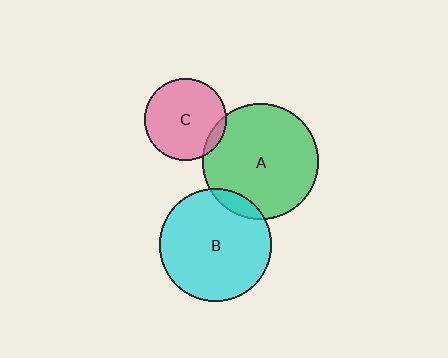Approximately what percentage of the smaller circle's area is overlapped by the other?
Approximately 10%.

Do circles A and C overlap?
Yes.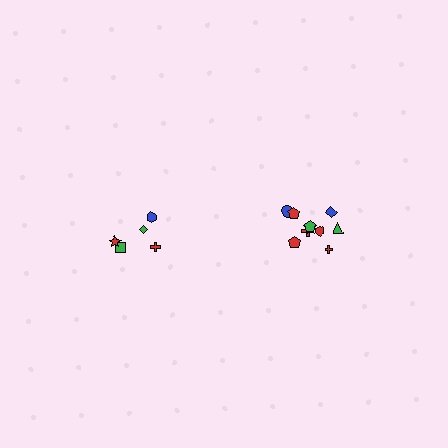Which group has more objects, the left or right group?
The right group.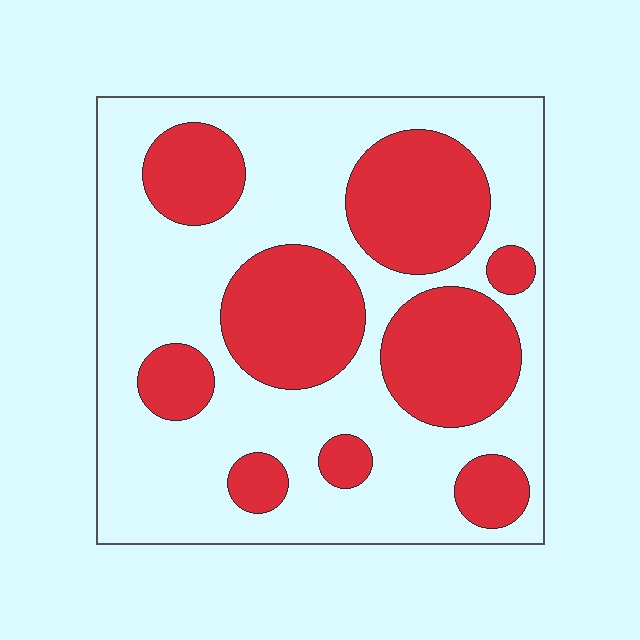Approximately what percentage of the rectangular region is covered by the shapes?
Approximately 35%.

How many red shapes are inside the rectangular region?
9.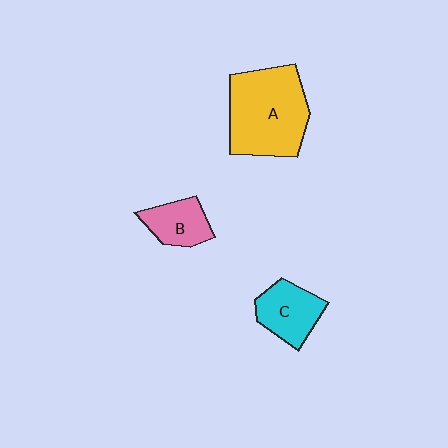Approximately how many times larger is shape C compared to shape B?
Approximately 1.2 times.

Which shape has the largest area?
Shape A (yellow).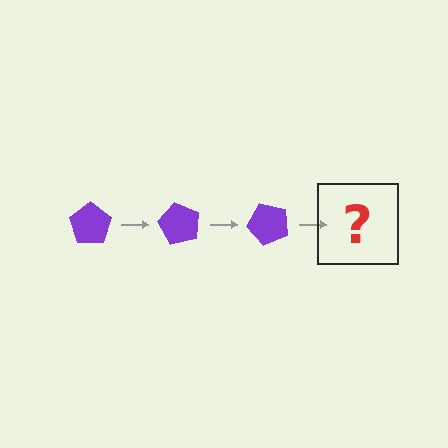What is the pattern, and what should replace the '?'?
The pattern is that the pentagon rotates 60 degrees each step. The '?' should be a purple pentagon rotated 180 degrees.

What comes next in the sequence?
The next element should be a purple pentagon rotated 180 degrees.